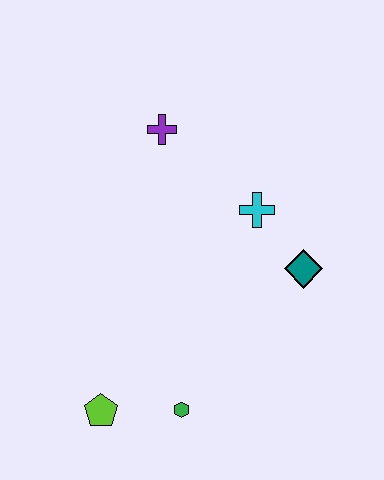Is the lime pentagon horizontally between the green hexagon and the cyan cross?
No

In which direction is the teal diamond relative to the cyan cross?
The teal diamond is below the cyan cross.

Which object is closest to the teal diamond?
The cyan cross is closest to the teal diamond.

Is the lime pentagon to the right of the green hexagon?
No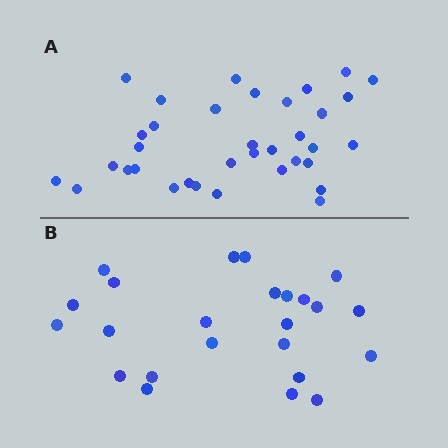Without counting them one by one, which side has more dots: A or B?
Region A (the top region) has more dots.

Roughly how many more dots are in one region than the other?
Region A has roughly 12 or so more dots than region B.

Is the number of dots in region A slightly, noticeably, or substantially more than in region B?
Region A has substantially more. The ratio is roughly 1.5 to 1.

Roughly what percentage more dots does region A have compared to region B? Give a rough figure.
About 45% more.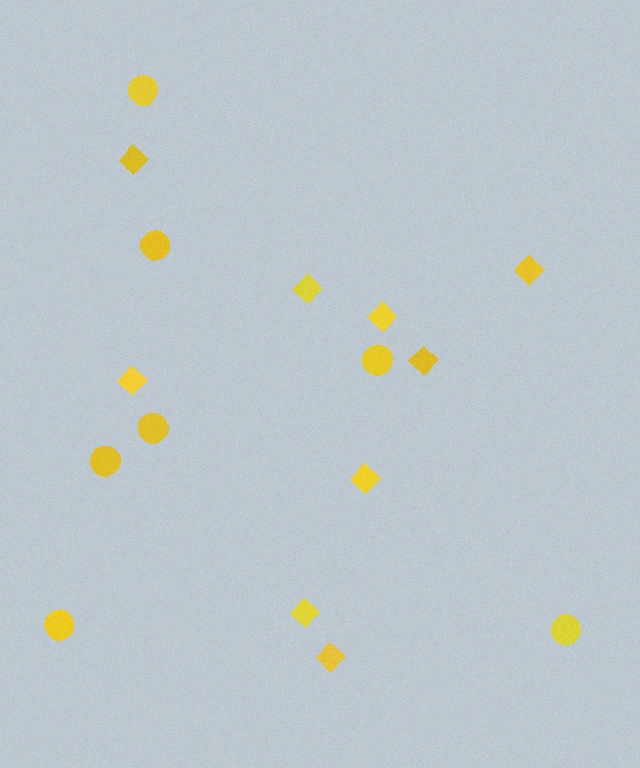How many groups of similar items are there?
There are 2 groups: one group of circles (7) and one group of diamonds (9).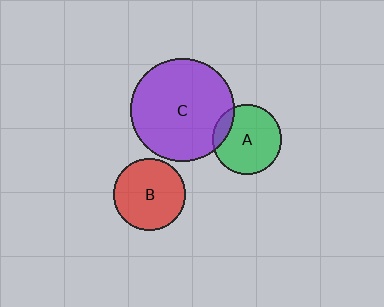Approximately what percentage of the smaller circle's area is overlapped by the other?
Approximately 15%.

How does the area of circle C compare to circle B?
Approximately 2.0 times.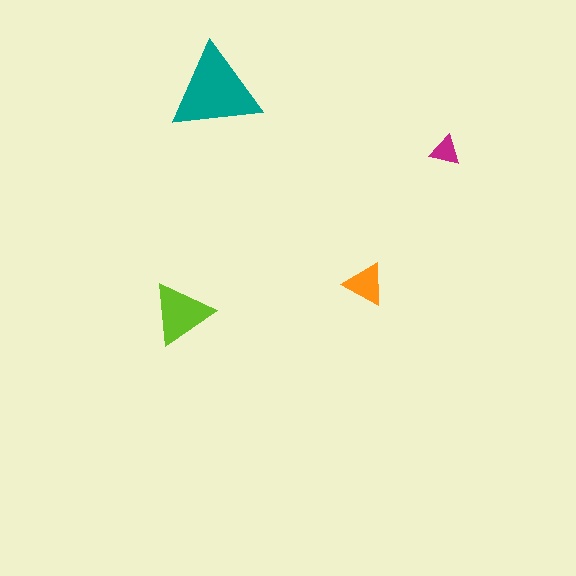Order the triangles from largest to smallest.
the teal one, the lime one, the orange one, the magenta one.